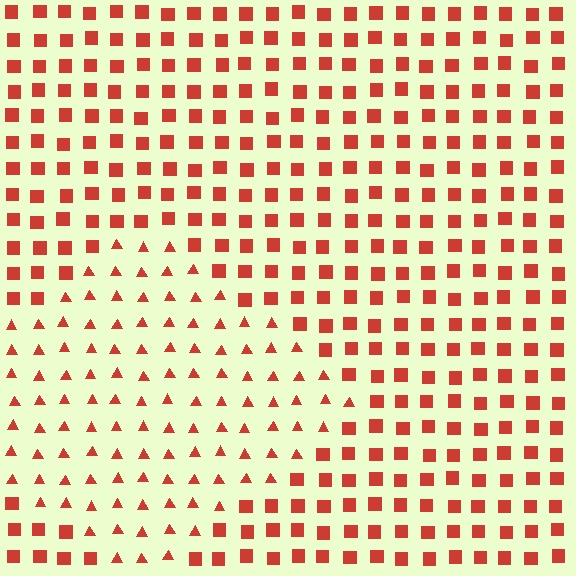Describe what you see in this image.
The image is filled with small red elements arranged in a uniform grid. A diamond-shaped region contains triangles, while the surrounding area contains squares. The boundary is defined purely by the change in element shape.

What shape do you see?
I see a diamond.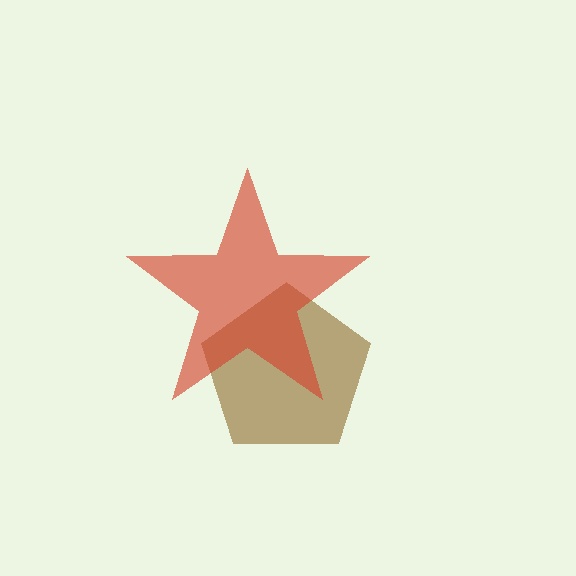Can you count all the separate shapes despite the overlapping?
Yes, there are 2 separate shapes.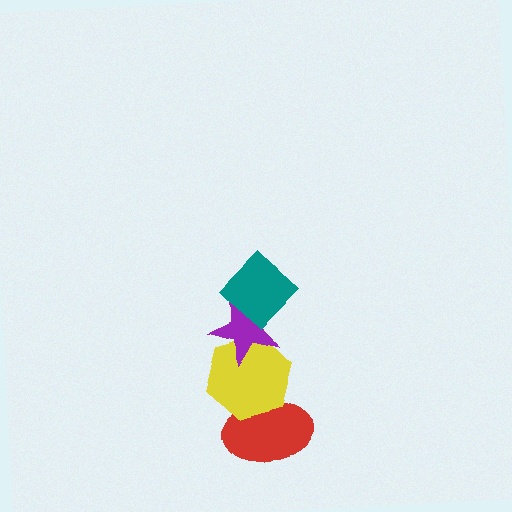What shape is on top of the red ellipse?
The yellow hexagon is on top of the red ellipse.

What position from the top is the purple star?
The purple star is 2nd from the top.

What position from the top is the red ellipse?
The red ellipse is 4th from the top.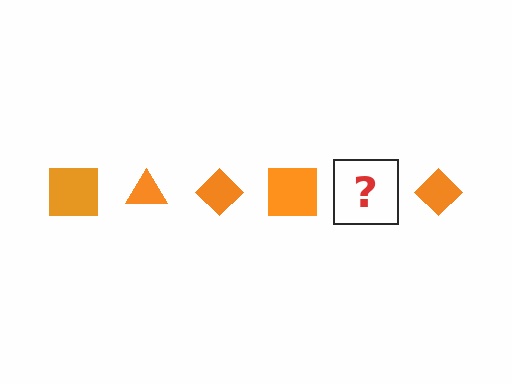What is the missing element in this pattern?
The missing element is an orange triangle.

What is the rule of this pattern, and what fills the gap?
The rule is that the pattern cycles through square, triangle, diamond shapes in orange. The gap should be filled with an orange triangle.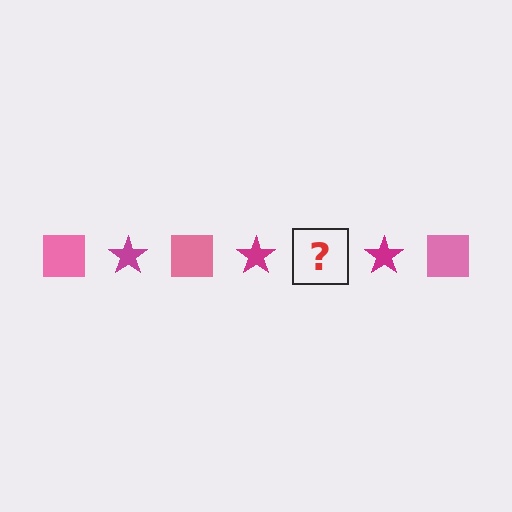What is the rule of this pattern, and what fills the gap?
The rule is that the pattern alternates between pink square and magenta star. The gap should be filled with a pink square.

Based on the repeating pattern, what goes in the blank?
The blank should be a pink square.